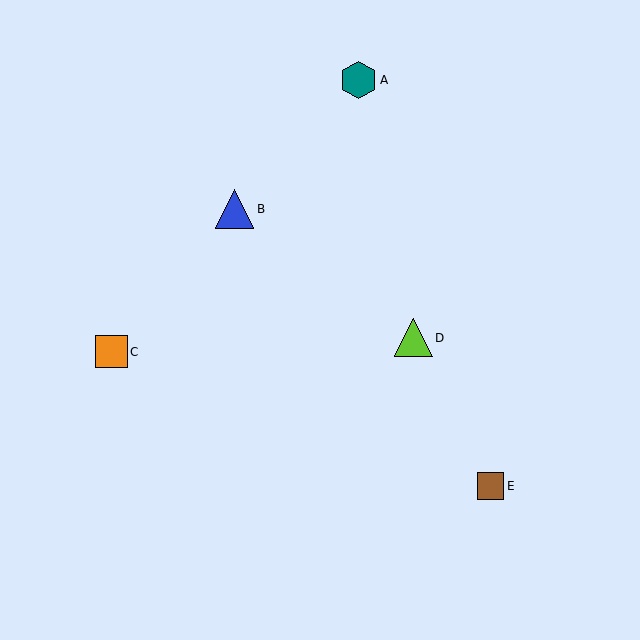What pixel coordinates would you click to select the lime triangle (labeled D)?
Click at (413, 338) to select the lime triangle D.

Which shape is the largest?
The blue triangle (labeled B) is the largest.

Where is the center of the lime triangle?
The center of the lime triangle is at (413, 338).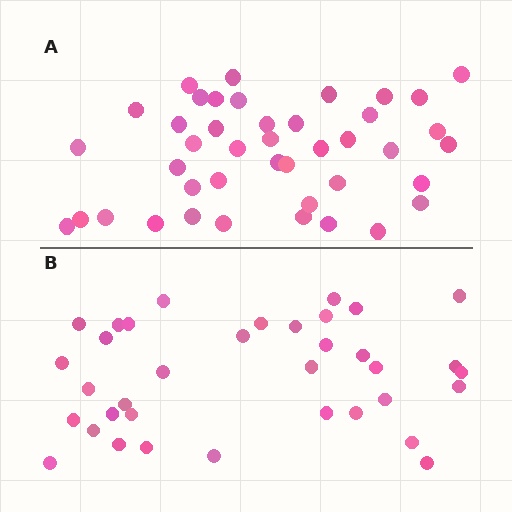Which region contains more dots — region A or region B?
Region A (the top region) has more dots.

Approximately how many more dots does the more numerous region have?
Region A has about 6 more dots than region B.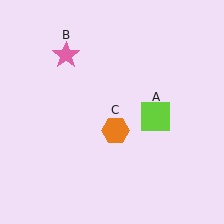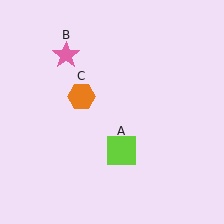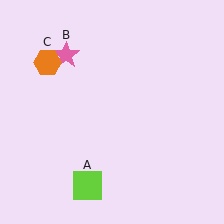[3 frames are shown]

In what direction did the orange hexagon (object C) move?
The orange hexagon (object C) moved up and to the left.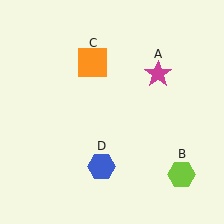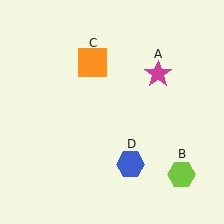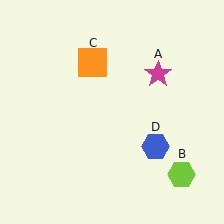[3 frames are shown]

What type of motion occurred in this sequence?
The blue hexagon (object D) rotated counterclockwise around the center of the scene.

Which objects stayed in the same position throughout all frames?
Magenta star (object A) and lime hexagon (object B) and orange square (object C) remained stationary.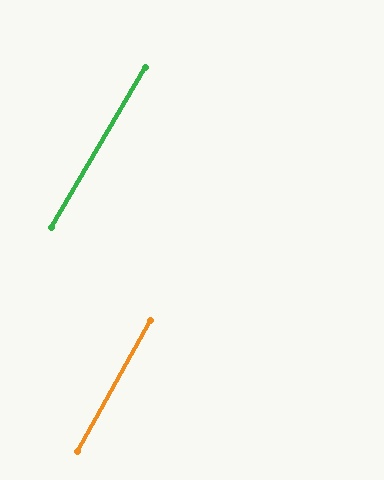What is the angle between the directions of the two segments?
Approximately 2 degrees.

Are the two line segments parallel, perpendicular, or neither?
Parallel — their directions differ by only 1.6°.